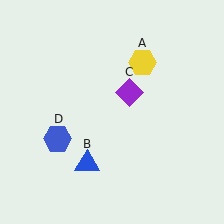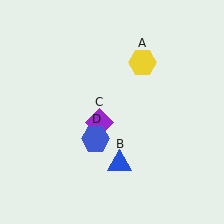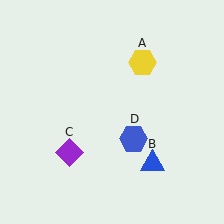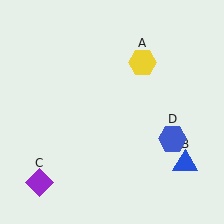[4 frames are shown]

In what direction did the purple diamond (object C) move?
The purple diamond (object C) moved down and to the left.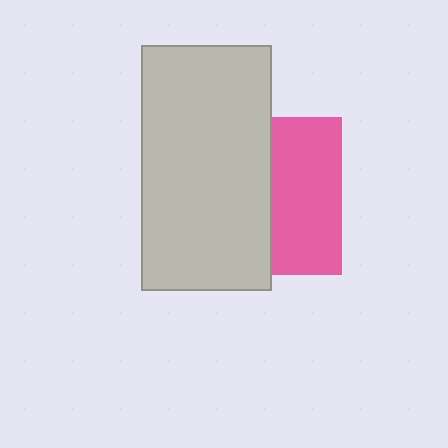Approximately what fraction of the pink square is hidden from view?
Roughly 56% of the pink square is hidden behind the light gray rectangle.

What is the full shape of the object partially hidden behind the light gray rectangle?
The partially hidden object is a pink square.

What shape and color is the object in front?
The object in front is a light gray rectangle.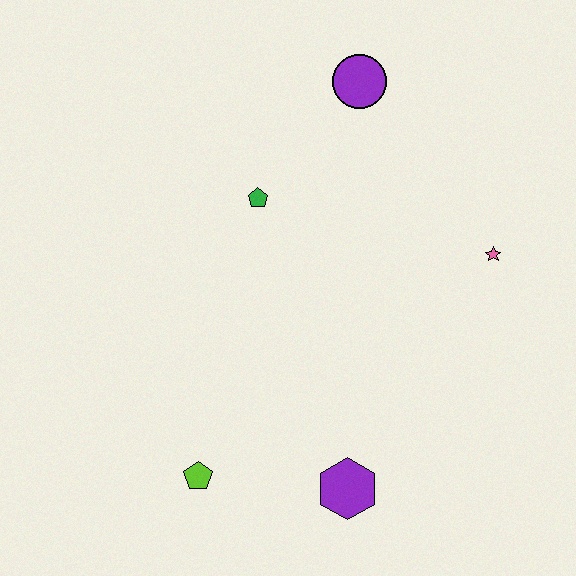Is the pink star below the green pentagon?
Yes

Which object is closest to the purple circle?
The green pentagon is closest to the purple circle.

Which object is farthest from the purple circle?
The lime pentagon is farthest from the purple circle.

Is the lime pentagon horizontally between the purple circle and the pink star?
No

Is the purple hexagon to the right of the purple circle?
No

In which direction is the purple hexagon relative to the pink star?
The purple hexagon is below the pink star.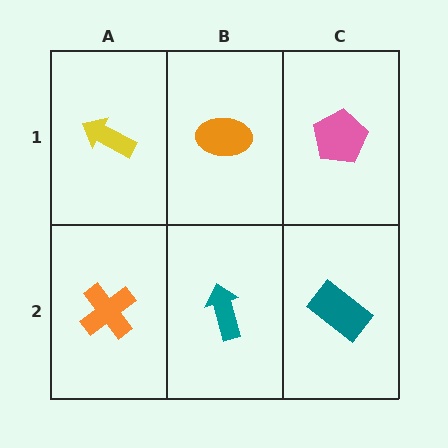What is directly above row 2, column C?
A pink pentagon.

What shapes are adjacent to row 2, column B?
An orange ellipse (row 1, column B), an orange cross (row 2, column A), a teal rectangle (row 2, column C).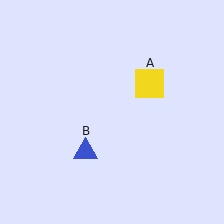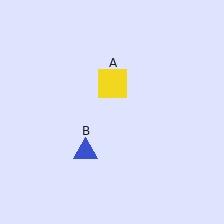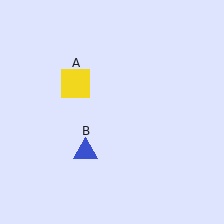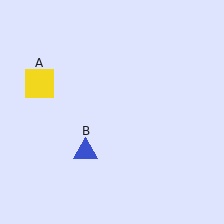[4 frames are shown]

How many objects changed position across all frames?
1 object changed position: yellow square (object A).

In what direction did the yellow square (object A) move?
The yellow square (object A) moved left.